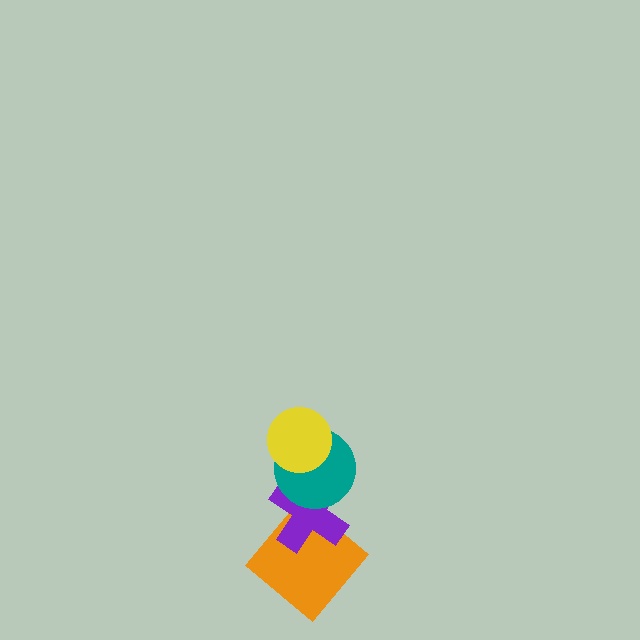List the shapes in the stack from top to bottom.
From top to bottom: the yellow circle, the teal circle, the purple cross, the orange diamond.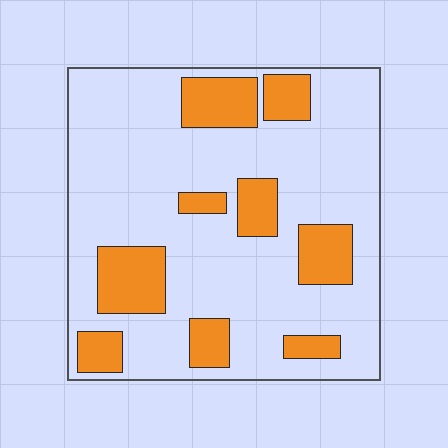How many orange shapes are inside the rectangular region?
9.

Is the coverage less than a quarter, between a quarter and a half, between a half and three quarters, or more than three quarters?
Less than a quarter.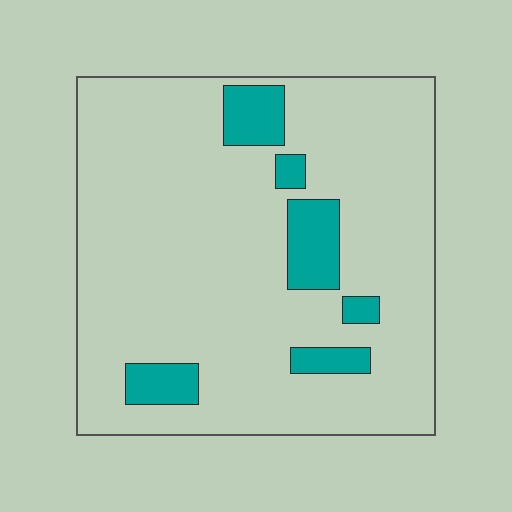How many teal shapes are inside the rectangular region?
6.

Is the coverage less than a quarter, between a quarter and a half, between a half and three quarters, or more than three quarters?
Less than a quarter.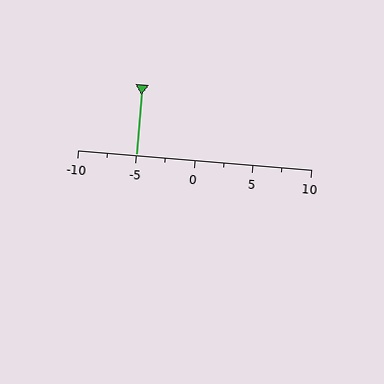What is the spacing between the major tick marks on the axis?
The major ticks are spaced 5 apart.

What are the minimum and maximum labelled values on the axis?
The axis runs from -10 to 10.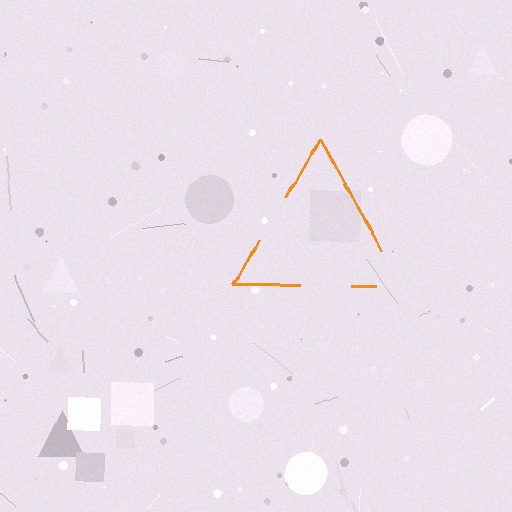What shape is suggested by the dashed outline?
The dashed outline suggests a triangle.